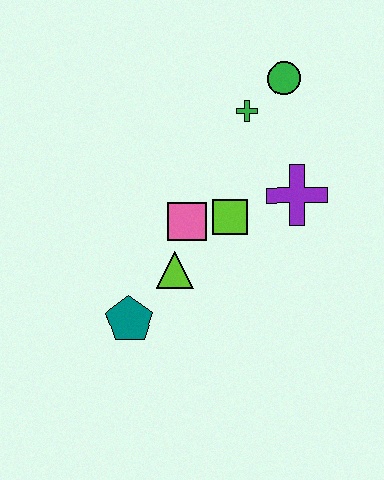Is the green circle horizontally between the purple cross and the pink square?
Yes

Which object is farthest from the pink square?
The green circle is farthest from the pink square.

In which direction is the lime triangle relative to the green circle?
The lime triangle is below the green circle.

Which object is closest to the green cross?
The green circle is closest to the green cross.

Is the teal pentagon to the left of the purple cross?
Yes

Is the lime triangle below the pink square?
Yes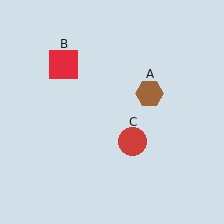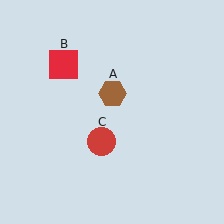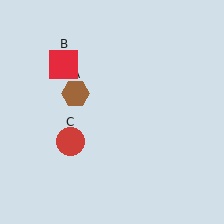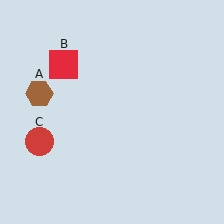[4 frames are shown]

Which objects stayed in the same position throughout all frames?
Red square (object B) remained stationary.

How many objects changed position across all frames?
2 objects changed position: brown hexagon (object A), red circle (object C).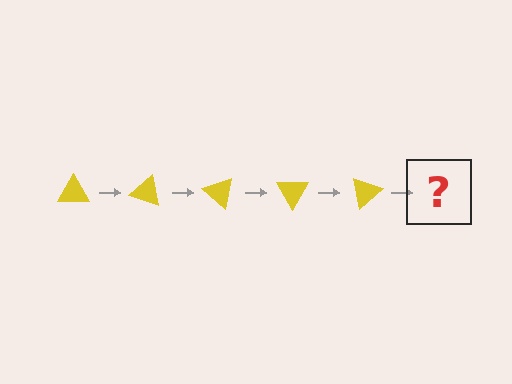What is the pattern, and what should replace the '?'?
The pattern is that the triangle rotates 20 degrees each step. The '?' should be a yellow triangle rotated 100 degrees.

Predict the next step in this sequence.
The next step is a yellow triangle rotated 100 degrees.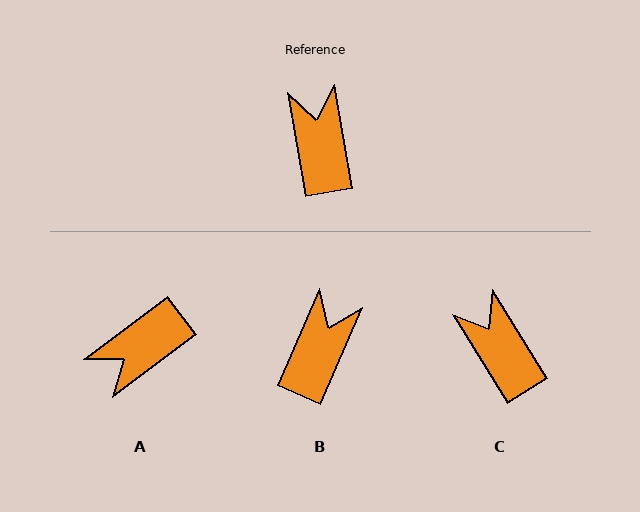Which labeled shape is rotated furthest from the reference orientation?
A, about 117 degrees away.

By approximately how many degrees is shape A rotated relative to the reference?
Approximately 117 degrees counter-clockwise.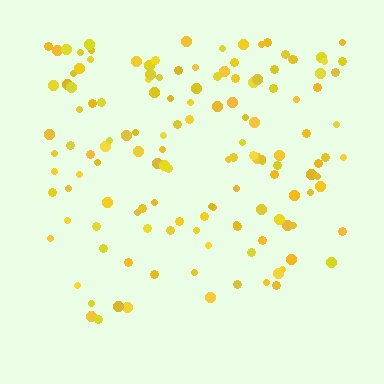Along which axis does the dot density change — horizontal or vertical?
Vertical.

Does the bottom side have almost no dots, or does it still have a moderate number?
Still a moderate number, just noticeably fewer than the top.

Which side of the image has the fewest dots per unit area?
The bottom.